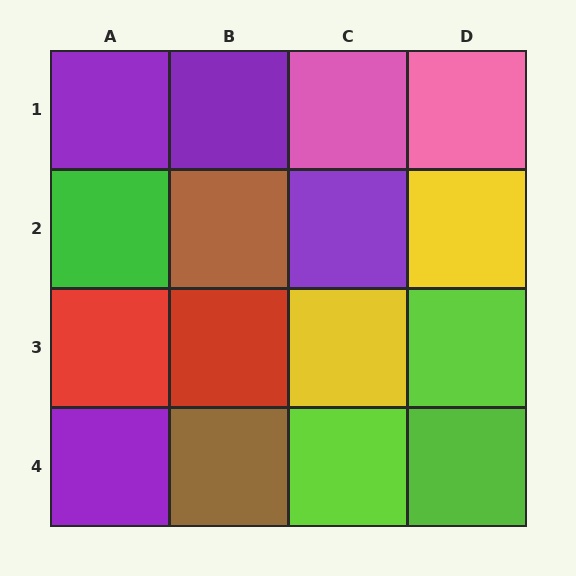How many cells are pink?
2 cells are pink.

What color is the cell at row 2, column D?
Yellow.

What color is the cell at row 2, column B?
Brown.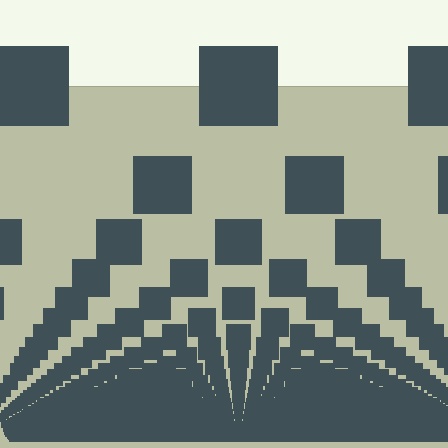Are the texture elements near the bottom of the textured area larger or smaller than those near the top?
Smaller. The gradient is inverted — elements near the bottom are smaller and denser.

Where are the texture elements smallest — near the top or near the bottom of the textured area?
Near the bottom.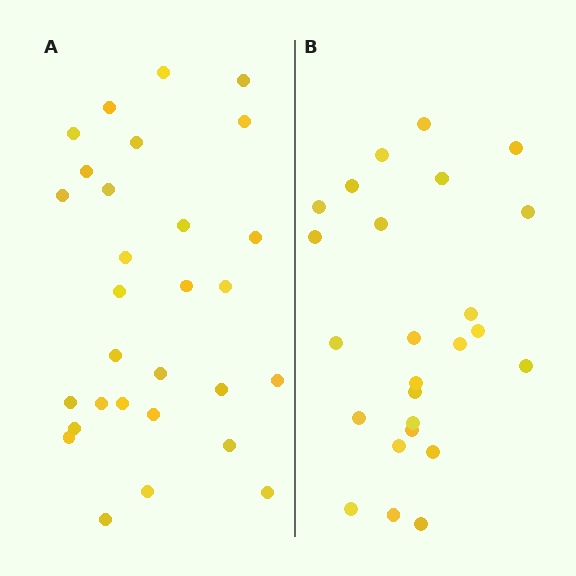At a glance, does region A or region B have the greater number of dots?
Region A (the left region) has more dots.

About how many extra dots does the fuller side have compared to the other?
Region A has about 4 more dots than region B.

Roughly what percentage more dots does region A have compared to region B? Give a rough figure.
About 15% more.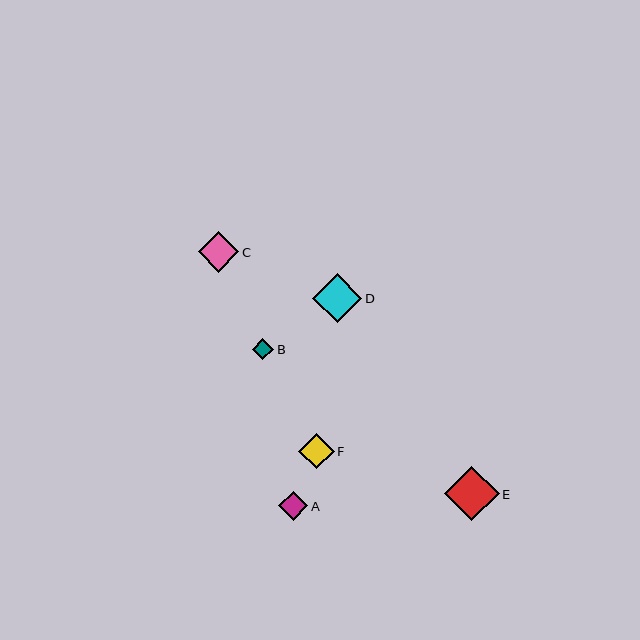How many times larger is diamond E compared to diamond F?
Diamond E is approximately 1.6 times the size of diamond F.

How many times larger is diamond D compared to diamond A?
Diamond D is approximately 1.7 times the size of diamond A.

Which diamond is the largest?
Diamond E is the largest with a size of approximately 55 pixels.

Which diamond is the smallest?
Diamond B is the smallest with a size of approximately 21 pixels.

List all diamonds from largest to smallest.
From largest to smallest: E, D, C, F, A, B.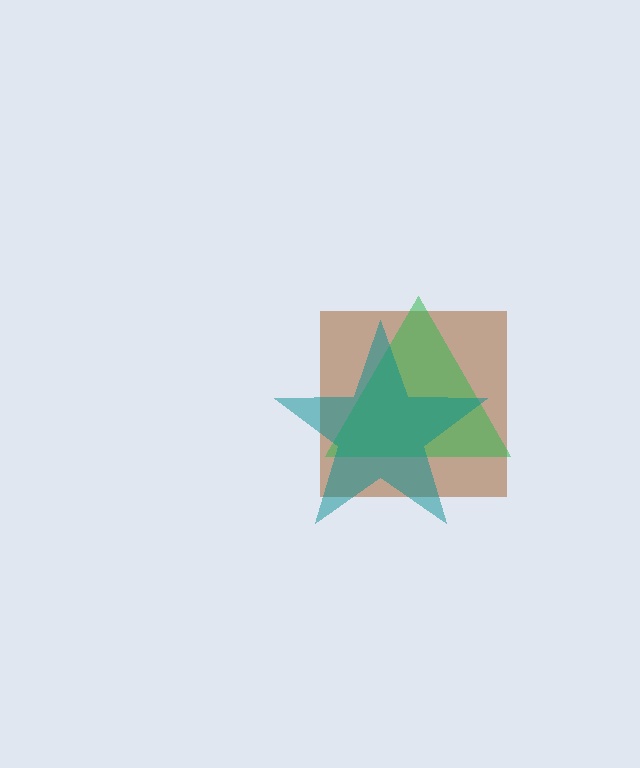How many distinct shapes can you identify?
There are 3 distinct shapes: a brown square, a green triangle, a teal star.